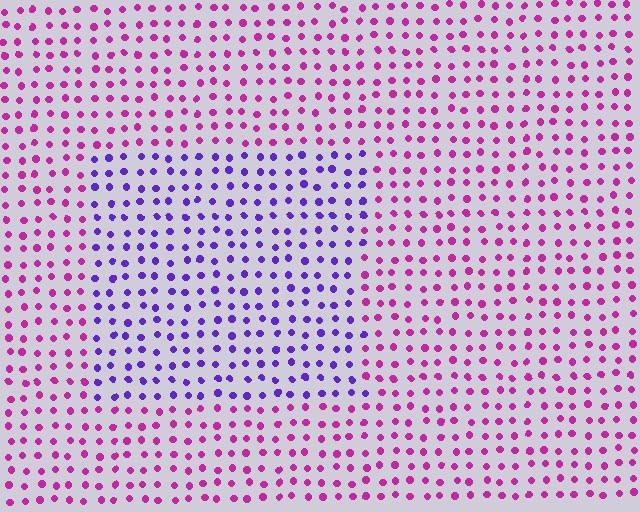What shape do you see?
I see a rectangle.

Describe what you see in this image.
The image is filled with small magenta elements in a uniform arrangement. A rectangle-shaped region is visible where the elements are tinted to a slightly different hue, forming a subtle color boundary.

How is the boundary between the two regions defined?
The boundary is defined purely by a slight shift in hue (about 53 degrees). Spacing, size, and orientation are identical on both sides.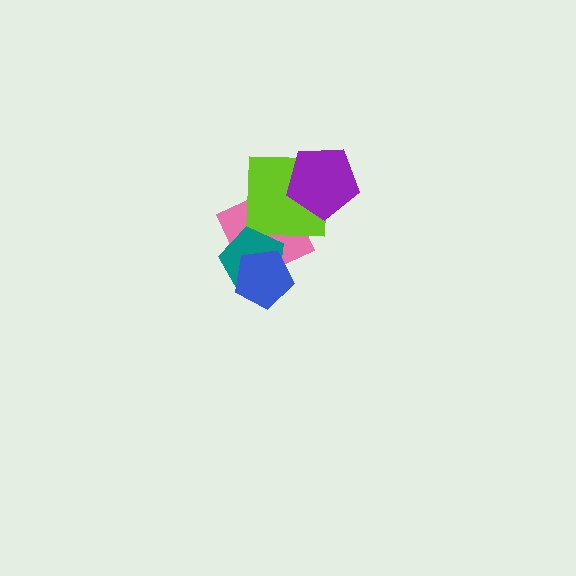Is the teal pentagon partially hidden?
Yes, it is partially covered by another shape.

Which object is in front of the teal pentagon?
The blue pentagon is in front of the teal pentagon.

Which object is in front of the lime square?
The purple pentagon is in front of the lime square.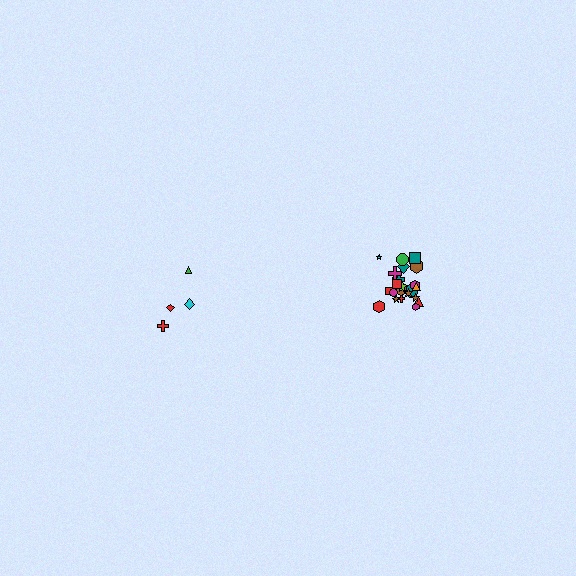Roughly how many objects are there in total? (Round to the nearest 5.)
Roughly 25 objects in total.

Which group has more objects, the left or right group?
The right group.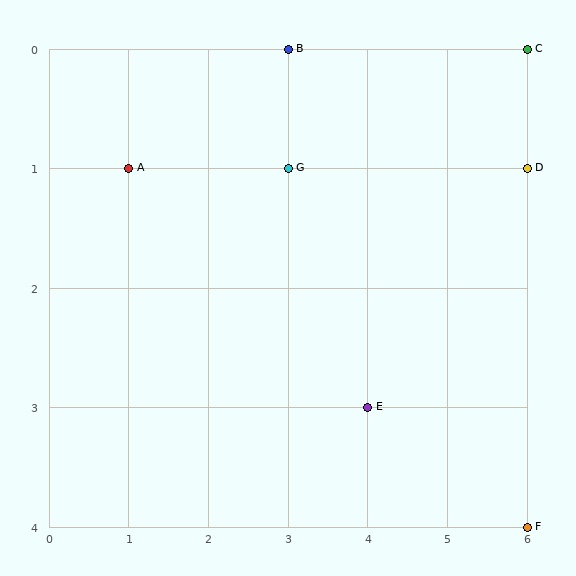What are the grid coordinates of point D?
Point D is at grid coordinates (6, 1).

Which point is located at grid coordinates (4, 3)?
Point E is at (4, 3).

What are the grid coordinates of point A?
Point A is at grid coordinates (1, 1).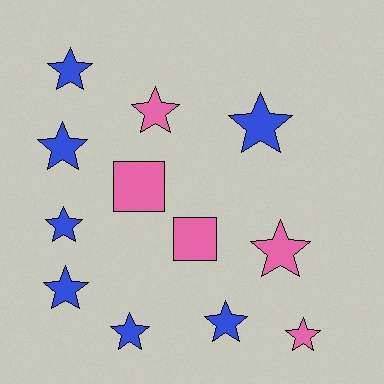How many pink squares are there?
There are 2 pink squares.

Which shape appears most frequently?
Star, with 10 objects.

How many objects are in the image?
There are 12 objects.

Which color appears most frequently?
Blue, with 7 objects.